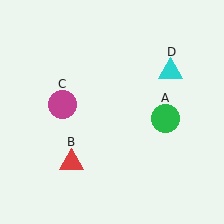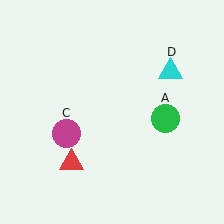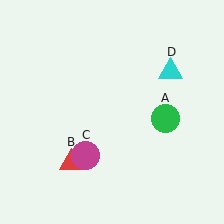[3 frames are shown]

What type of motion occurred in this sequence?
The magenta circle (object C) rotated counterclockwise around the center of the scene.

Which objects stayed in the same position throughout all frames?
Green circle (object A) and red triangle (object B) and cyan triangle (object D) remained stationary.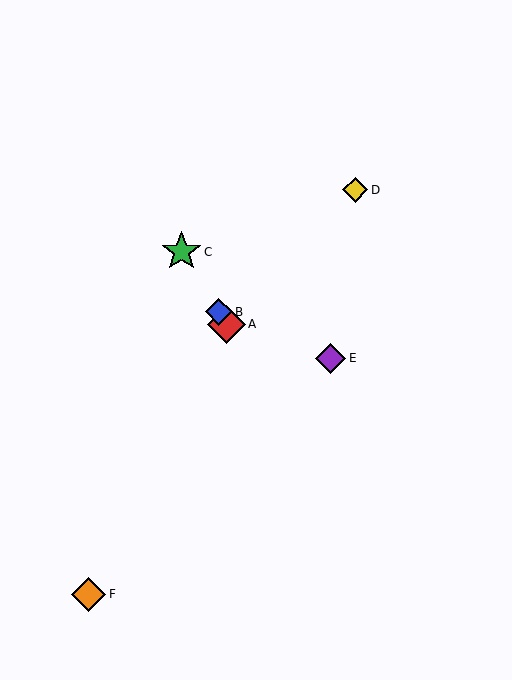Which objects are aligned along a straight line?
Objects A, B, C are aligned along a straight line.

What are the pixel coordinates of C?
Object C is at (182, 252).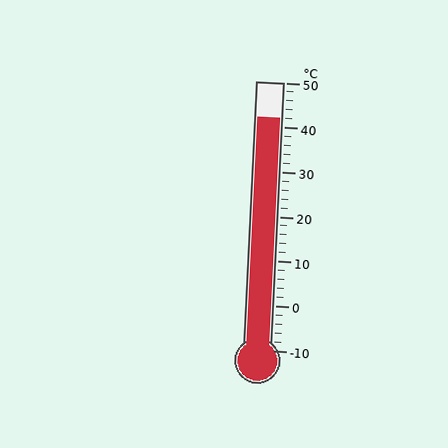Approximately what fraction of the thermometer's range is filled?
The thermometer is filled to approximately 85% of its range.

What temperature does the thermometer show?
The thermometer shows approximately 42°C.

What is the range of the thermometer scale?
The thermometer scale ranges from -10°C to 50°C.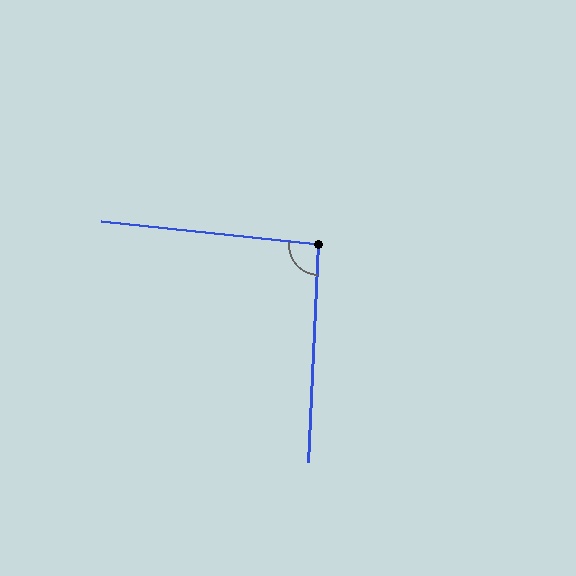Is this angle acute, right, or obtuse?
It is approximately a right angle.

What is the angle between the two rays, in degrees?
Approximately 94 degrees.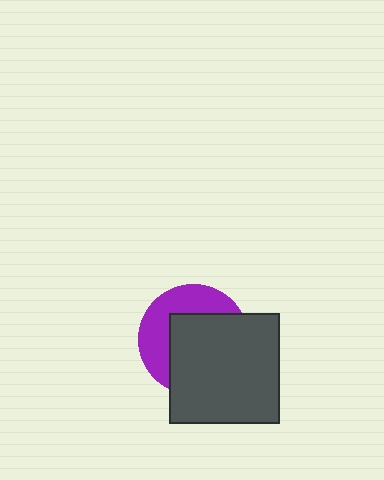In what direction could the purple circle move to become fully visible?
The purple circle could move toward the upper-left. That would shift it out from behind the dark gray square entirely.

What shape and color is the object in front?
The object in front is a dark gray square.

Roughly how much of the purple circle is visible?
A small part of it is visible (roughly 41%).